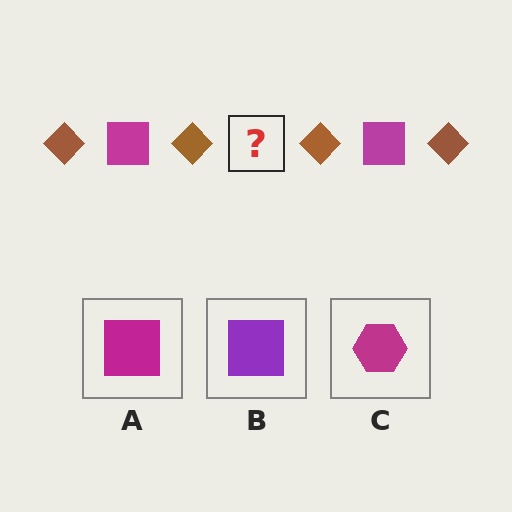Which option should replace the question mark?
Option A.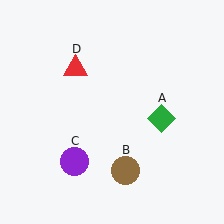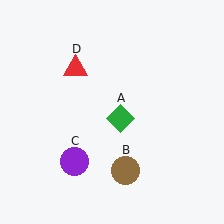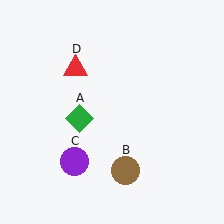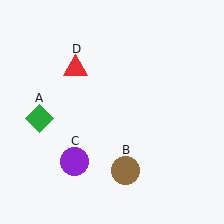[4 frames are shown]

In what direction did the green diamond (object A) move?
The green diamond (object A) moved left.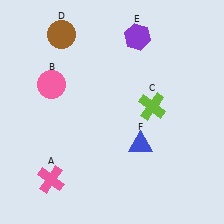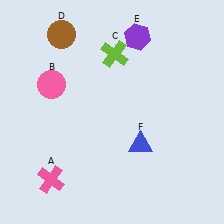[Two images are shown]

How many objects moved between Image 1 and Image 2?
1 object moved between the two images.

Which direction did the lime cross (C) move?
The lime cross (C) moved up.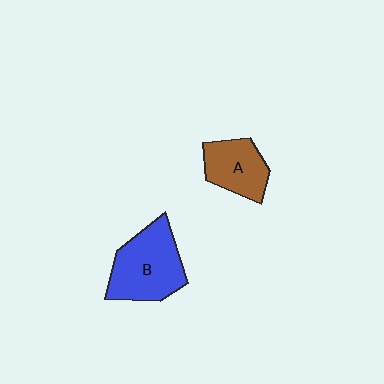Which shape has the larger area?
Shape B (blue).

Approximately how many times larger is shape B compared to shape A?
Approximately 1.5 times.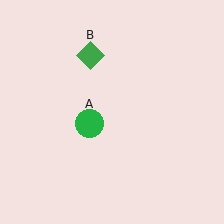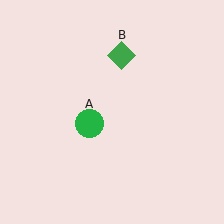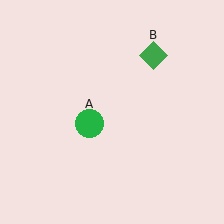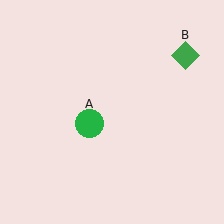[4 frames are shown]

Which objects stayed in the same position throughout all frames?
Green circle (object A) remained stationary.